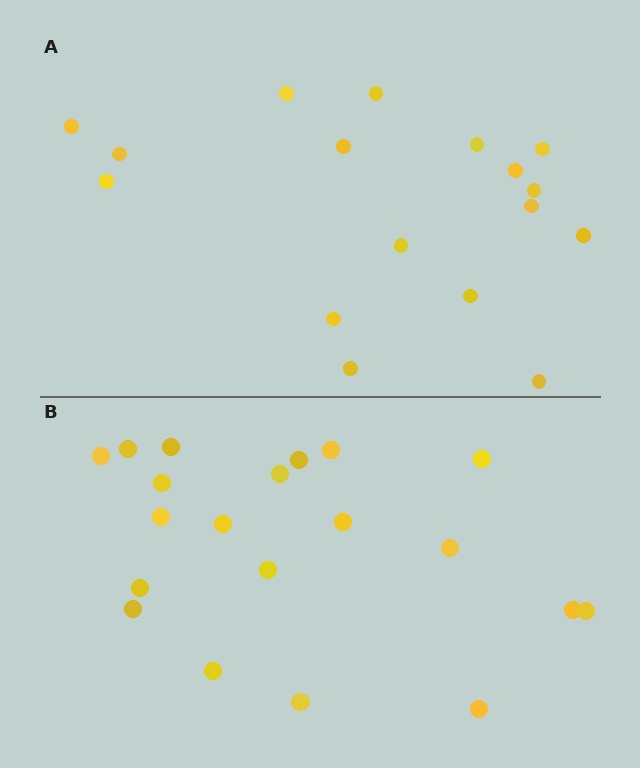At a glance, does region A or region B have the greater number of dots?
Region B (the bottom region) has more dots.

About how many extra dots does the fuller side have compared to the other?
Region B has just a few more — roughly 2 or 3 more dots than region A.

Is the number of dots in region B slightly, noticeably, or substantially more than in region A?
Region B has only slightly more — the two regions are fairly close. The ratio is roughly 1.2 to 1.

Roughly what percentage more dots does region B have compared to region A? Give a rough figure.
About 20% more.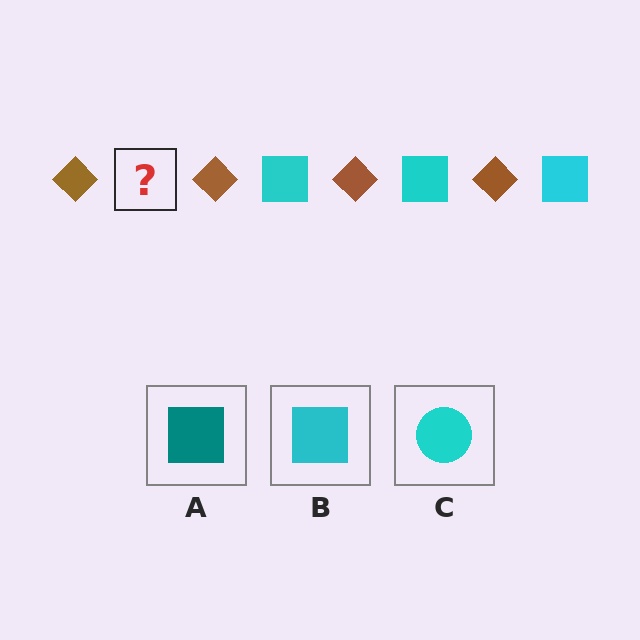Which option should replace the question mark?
Option B.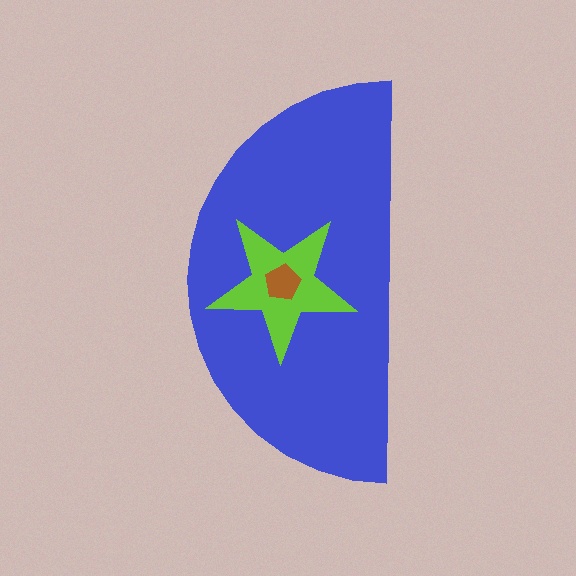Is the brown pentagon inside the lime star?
Yes.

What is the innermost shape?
The brown pentagon.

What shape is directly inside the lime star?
The brown pentagon.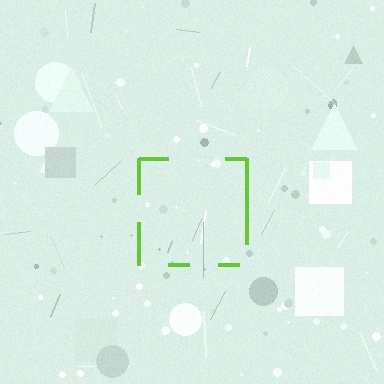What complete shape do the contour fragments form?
The contour fragments form a square.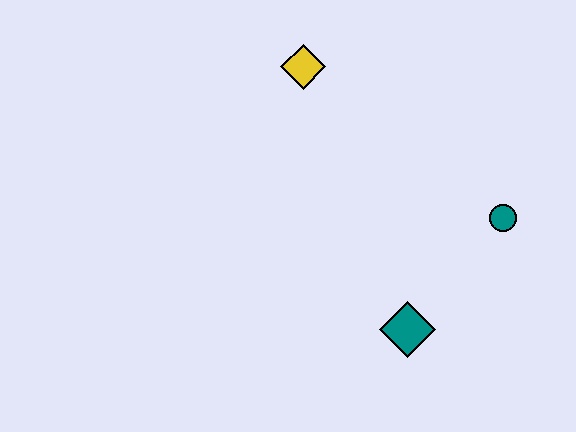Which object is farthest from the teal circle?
The yellow diamond is farthest from the teal circle.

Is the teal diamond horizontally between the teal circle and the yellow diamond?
Yes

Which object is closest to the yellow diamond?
The teal circle is closest to the yellow diamond.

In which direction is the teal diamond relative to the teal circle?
The teal diamond is below the teal circle.